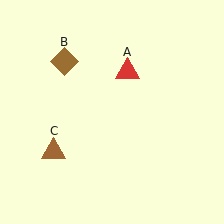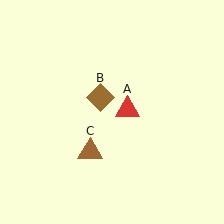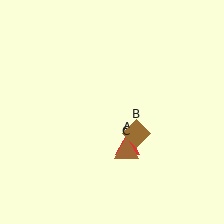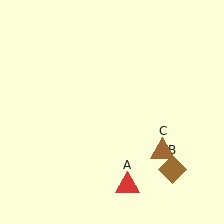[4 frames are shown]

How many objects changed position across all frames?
3 objects changed position: red triangle (object A), brown diamond (object B), brown triangle (object C).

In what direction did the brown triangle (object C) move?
The brown triangle (object C) moved right.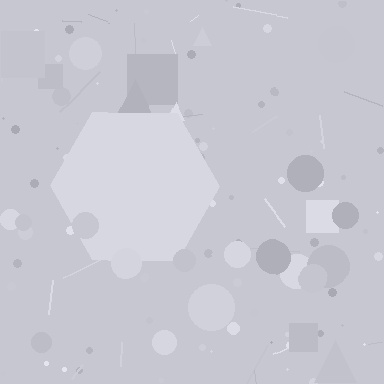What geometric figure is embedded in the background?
A hexagon is embedded in the background.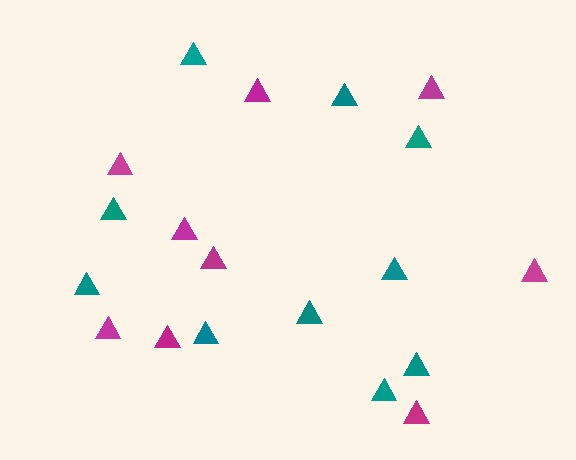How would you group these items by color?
There are 2 groups: one group of magenta triangles (9) and one group of teal triangles (10).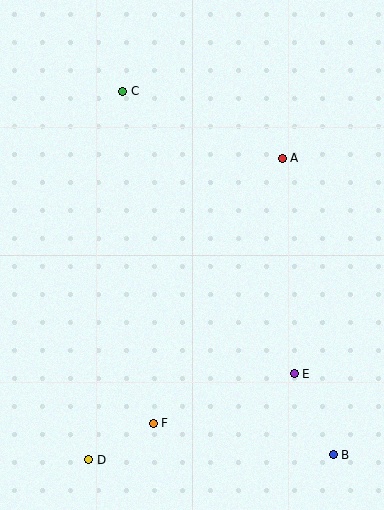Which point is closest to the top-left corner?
Point C is closest to the top-left corner.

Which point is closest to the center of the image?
Point A at (282, 158) is closest to the center.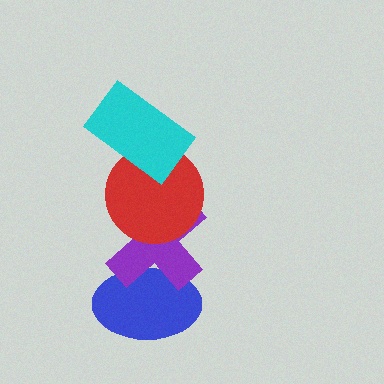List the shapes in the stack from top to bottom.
From top to bottom: the cyan rectangle, the red circle, the purple cross, the blue ellipse.